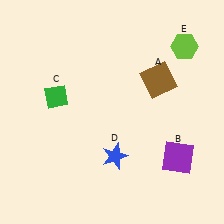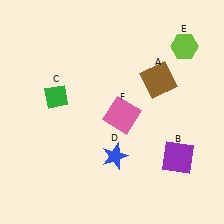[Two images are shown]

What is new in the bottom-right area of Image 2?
A pink square (F) was added in the bottom-right area of Image 2.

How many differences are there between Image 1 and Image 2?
There is 1 difference between the two images.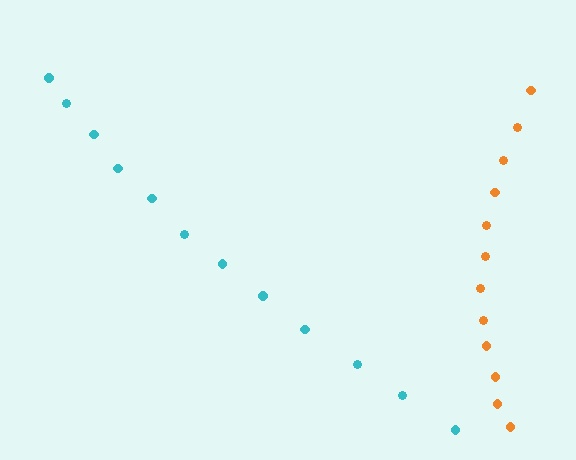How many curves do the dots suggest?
There are 2 distinct paths.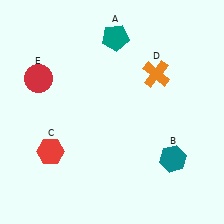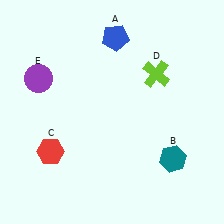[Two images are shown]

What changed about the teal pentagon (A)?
In Image 1, A is teal. In Image 2, it changed to blue.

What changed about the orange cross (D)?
In Image 1, D is orange. In Image 2, it changed to lime.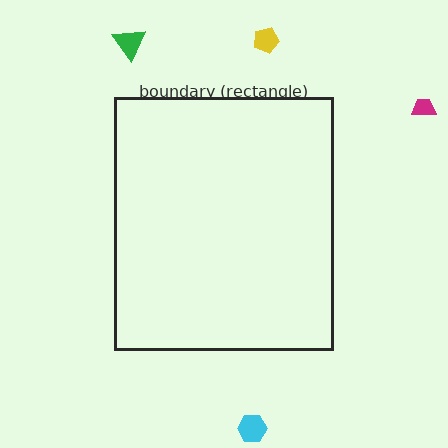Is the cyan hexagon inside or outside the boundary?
Outside.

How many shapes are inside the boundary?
0 inside, 4 outside.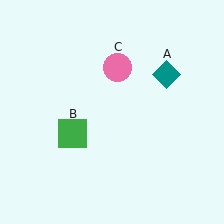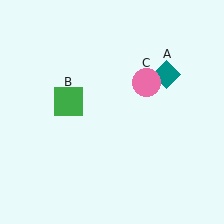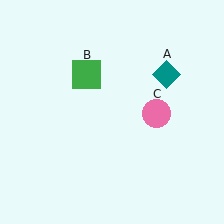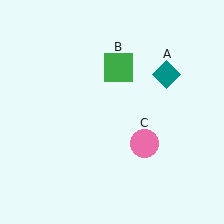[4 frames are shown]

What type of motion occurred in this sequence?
The green square (object B), pink circle (object C) rotated clockwise around the center of the scene.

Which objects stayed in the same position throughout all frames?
Teal diamond (object A) remained stationary.